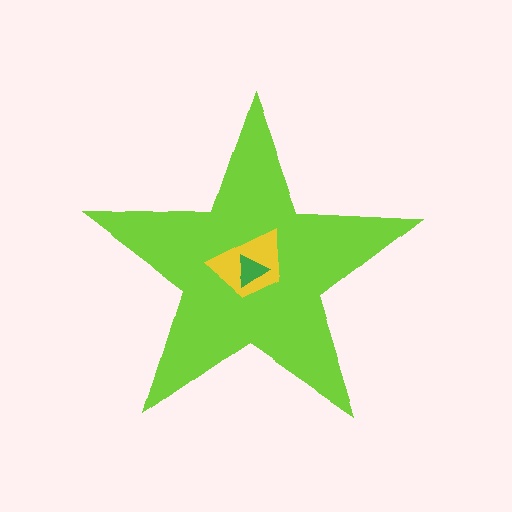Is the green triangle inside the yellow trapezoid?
Yes.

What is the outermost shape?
The lime star.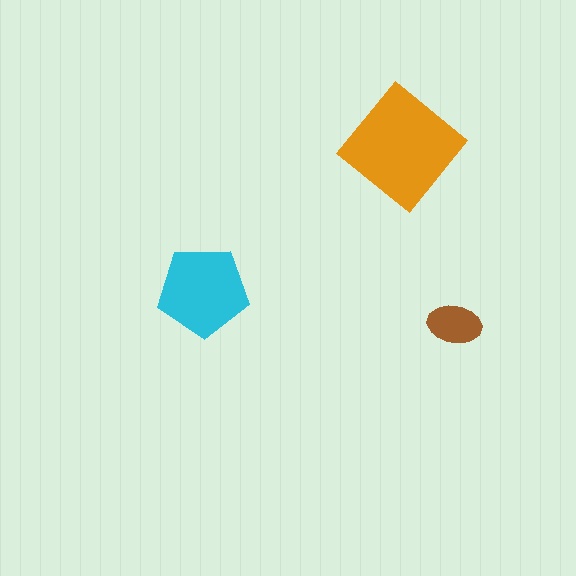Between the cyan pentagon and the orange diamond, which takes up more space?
The orange diamond.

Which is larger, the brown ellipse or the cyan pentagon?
The cyan pentagon.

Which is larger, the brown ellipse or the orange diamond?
The orange diamond.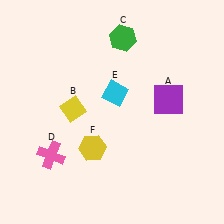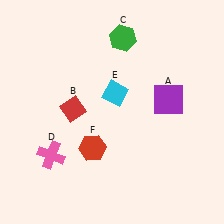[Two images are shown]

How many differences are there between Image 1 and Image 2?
There are 2 differences between the two images.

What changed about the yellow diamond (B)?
In Image 1, B is yellow. In Image 2, it changed to red.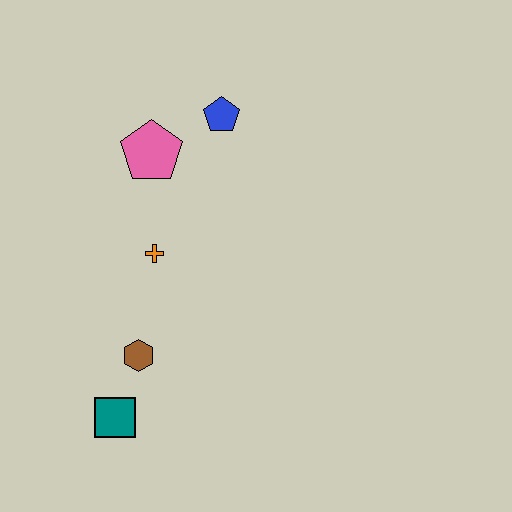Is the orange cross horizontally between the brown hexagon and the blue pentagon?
Yes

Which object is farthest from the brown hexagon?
The blue pentagon is farthest from the brown hexagon.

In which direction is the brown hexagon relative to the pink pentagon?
The brown hexagon is below the pink pentagon.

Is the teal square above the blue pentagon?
No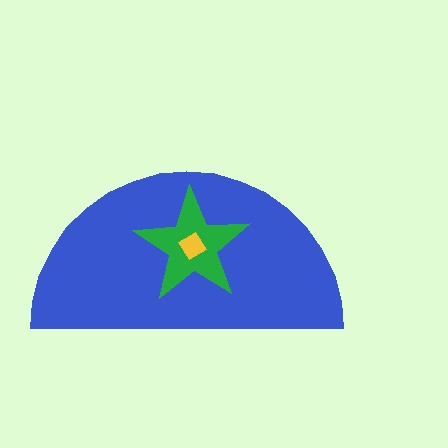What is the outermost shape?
The blue semicircle.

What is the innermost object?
The yellow diamond.